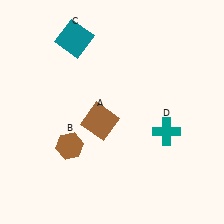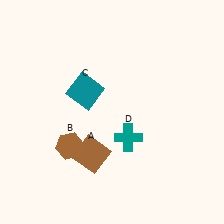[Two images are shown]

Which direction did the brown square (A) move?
The brown square (A) moved down.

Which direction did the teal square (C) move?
The teal square (C) moved down.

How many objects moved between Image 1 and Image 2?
3 objects moved between the two images.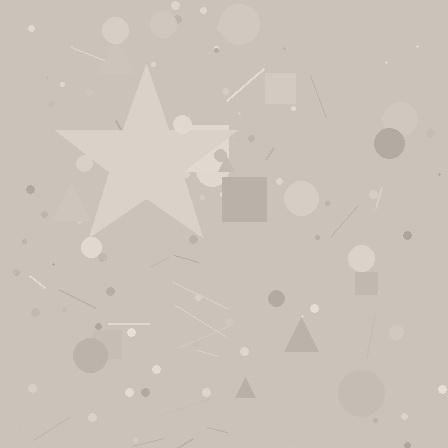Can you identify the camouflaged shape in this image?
The camouflaged shape is a star.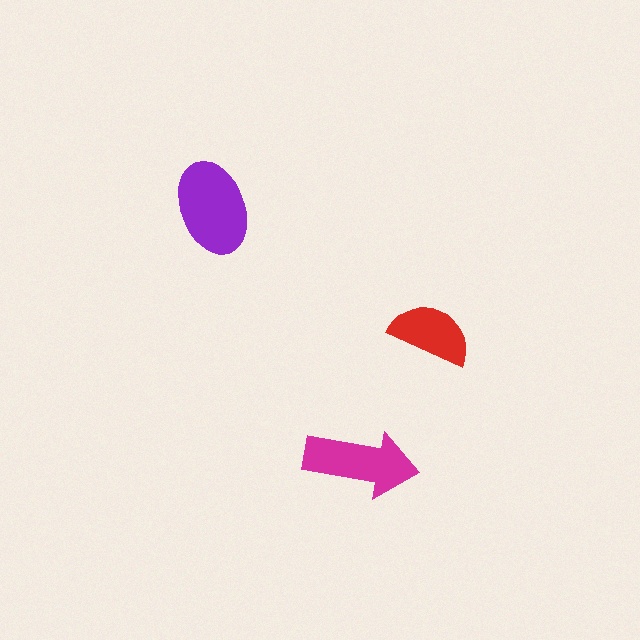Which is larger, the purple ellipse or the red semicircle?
The purple ellipse.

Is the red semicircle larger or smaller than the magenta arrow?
Smaller.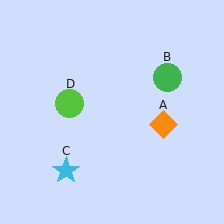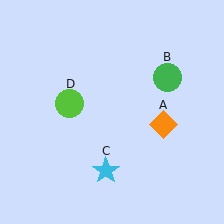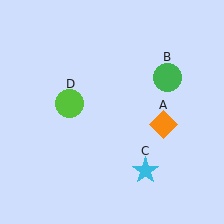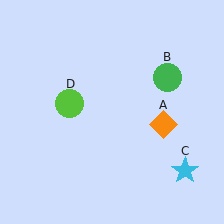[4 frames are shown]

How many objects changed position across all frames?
1 object changed position: cyan star (object C).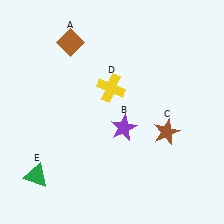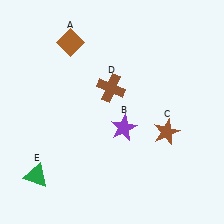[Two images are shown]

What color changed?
The cross (D) changed from yellow in Image 1 to brown in Image 2.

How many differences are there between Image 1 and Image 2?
There is 1 difference between the two images.